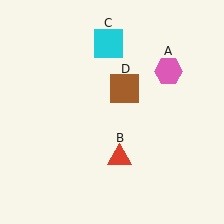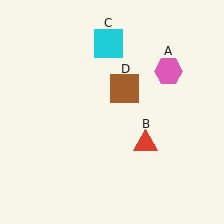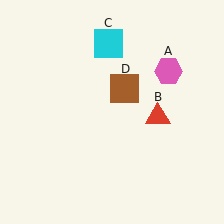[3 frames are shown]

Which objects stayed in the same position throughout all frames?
Pink hexagon (object A) and cyan square (object C) and brown square (object D) remained stationary.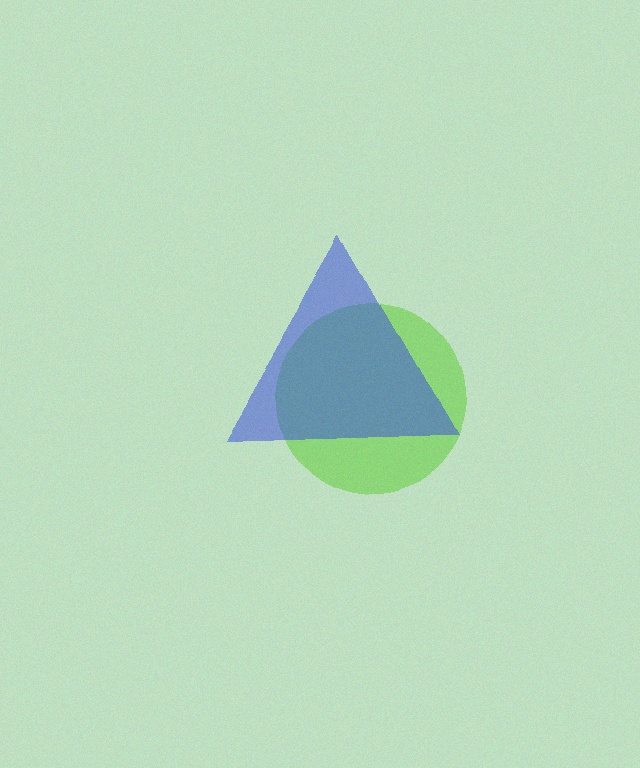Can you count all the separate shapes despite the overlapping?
Yes, there are 2 separate shapes.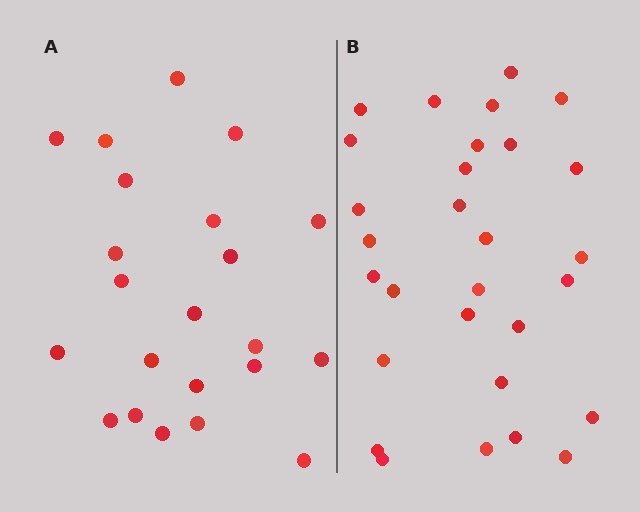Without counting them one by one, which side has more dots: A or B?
Region B (the right region) has more dots.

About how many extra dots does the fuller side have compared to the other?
Region B has roughly 8 or so more dots than region A.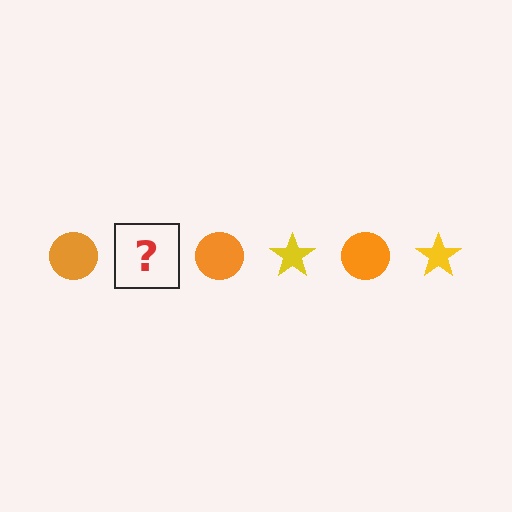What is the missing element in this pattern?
The missing element is a yellow star.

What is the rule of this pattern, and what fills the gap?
The rule is that the pattern alternates between orange circle and yellow star. The gap should be filled with a yellow star.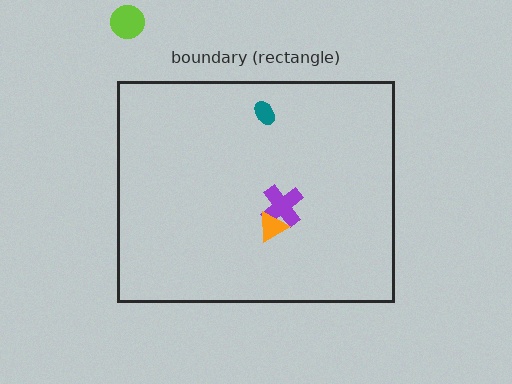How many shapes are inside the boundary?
3 inside, 1 outside.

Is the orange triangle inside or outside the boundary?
Inside.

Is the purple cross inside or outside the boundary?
Inside.